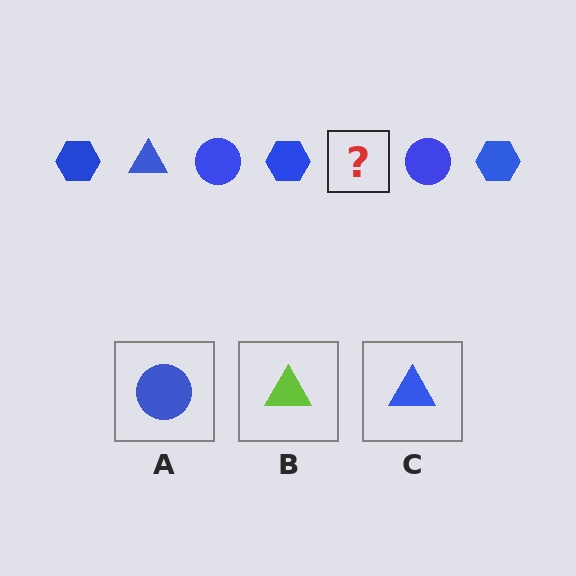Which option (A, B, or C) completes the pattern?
C.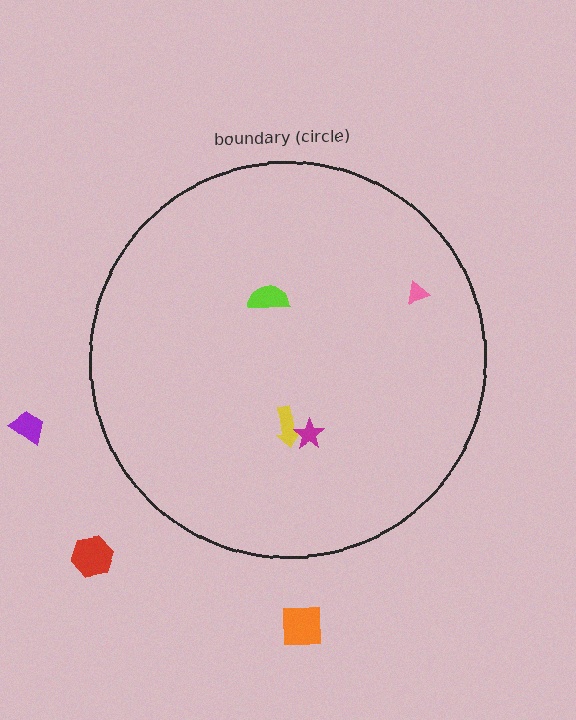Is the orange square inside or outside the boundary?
Outside.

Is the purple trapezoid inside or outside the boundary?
Outside.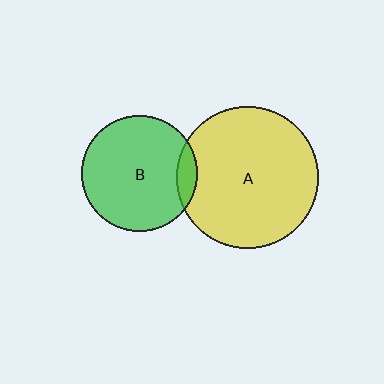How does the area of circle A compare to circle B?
Approximately 1.5 times.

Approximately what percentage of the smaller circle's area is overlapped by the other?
Approximately 10%.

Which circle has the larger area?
Circle A (yellow).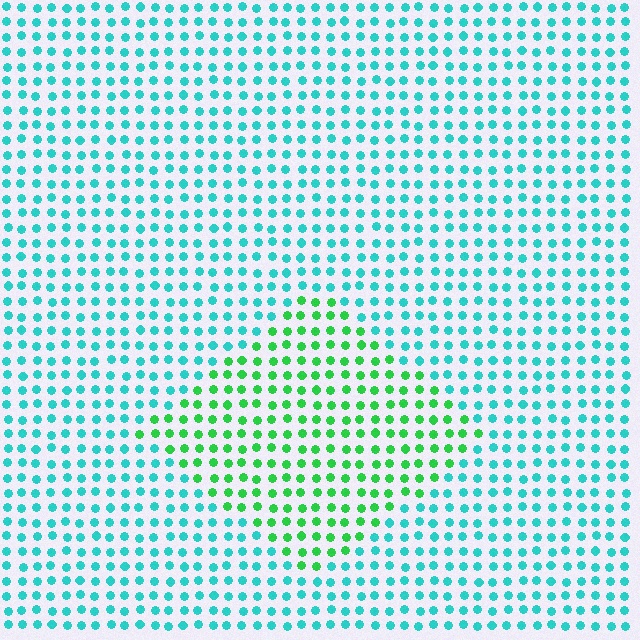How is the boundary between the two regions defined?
The boundary is defined purely by a slight shift in hue (about 46 degrees). Spacing, size, and orientation are identical on both sides.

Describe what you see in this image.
The image is filled with small cyan elements in a uniform arrangement. A diamond-shaped region is visible where the elements are tinted to a slightly different hue, forming a subtle color boundary.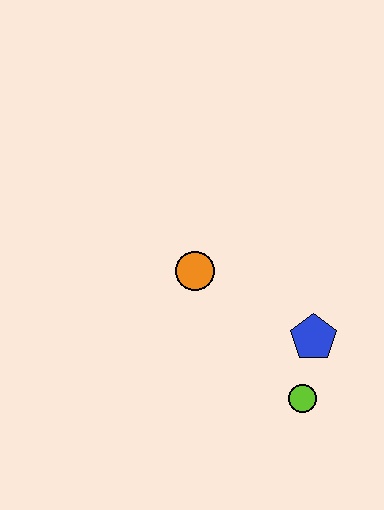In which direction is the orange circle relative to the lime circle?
The orange circle is above the lime circle.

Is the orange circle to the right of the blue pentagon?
No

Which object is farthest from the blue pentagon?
The orange circle is farthest from the blue pentagon.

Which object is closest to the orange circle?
The blue pentagon is closest to the orange circle.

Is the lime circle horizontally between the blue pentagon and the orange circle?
Yes